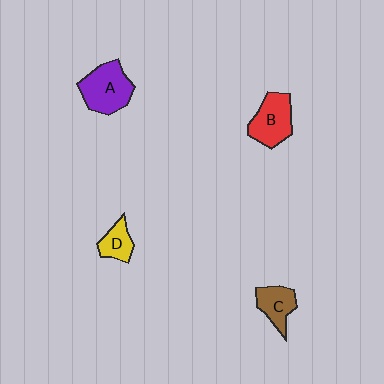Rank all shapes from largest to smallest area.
From largest to smallest: A (purple), B (red), C (brown), D (yellow).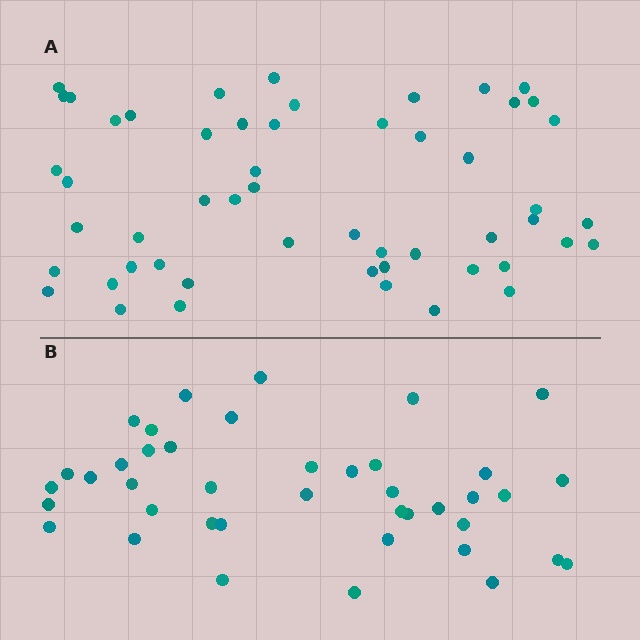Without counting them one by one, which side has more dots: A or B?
Region A (the top region) has more dots.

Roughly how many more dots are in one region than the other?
Region A has roughly 12 or so more dots than region B.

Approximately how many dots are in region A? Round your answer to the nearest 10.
About 50 dots. (The exact count is 53, which rounds to 50.)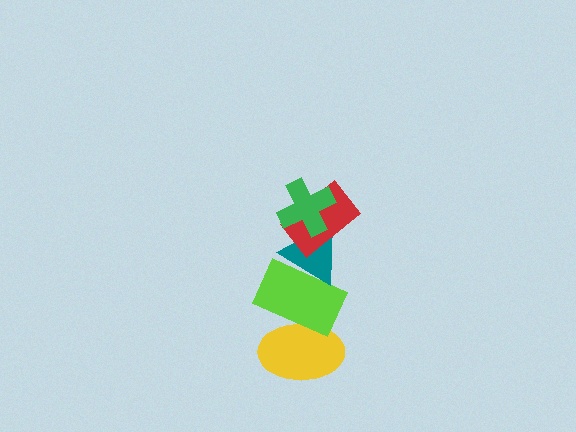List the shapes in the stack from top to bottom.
From top to bottom: the green cross, the red rectangle, the teal triangle, the lime rectangle, the yellow ellipse.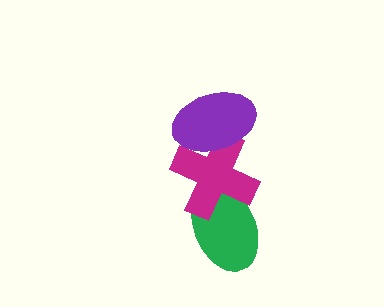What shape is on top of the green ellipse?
The magenta cross is on top of the green ellipse.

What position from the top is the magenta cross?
The magenta cross is 2nd from the top.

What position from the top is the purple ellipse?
The purple ellipse is 1st from the top.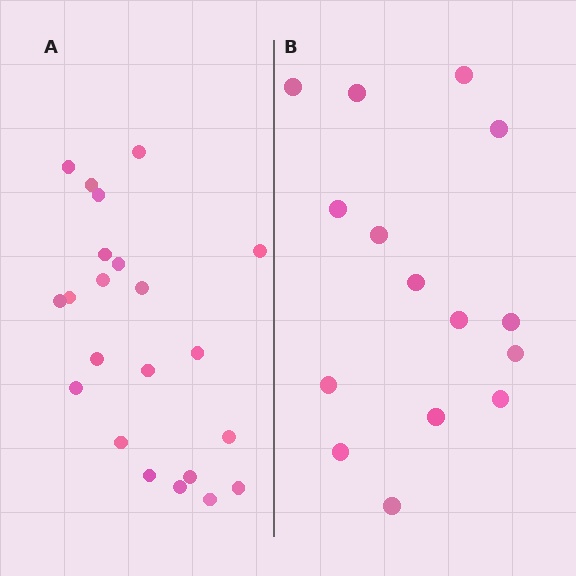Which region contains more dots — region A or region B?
Region A (the left region) has more dots.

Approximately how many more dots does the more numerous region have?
Region A has roughly 8 or so more dots than region B.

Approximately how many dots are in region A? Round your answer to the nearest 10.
About 20 dots. (The exact count is 22, which rounds to 20.)